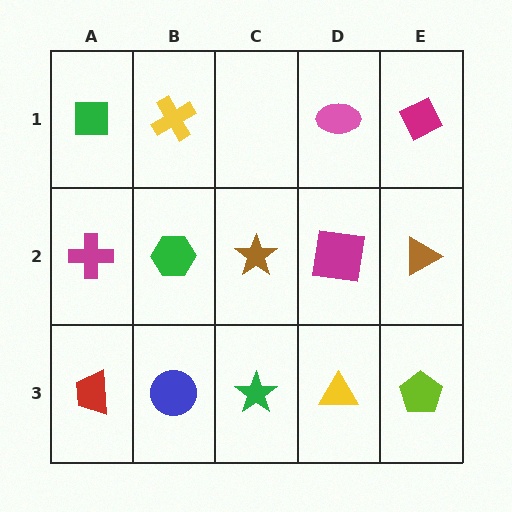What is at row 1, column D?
A pink ellipse.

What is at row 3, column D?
A yellow triangle.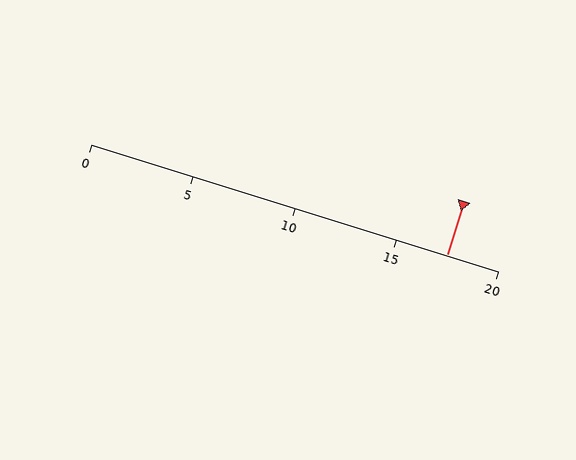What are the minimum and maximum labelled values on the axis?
The axis runs from 0 to 20.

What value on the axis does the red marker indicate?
The marker indicates approximately 17.5.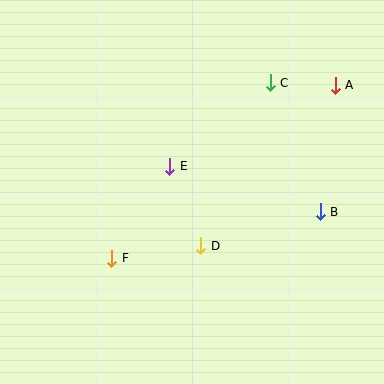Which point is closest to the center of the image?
Point E at (170, 166) is closest to the center.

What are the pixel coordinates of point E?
Point E is at (170, 166).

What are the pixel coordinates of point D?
Point D is at (201, 246).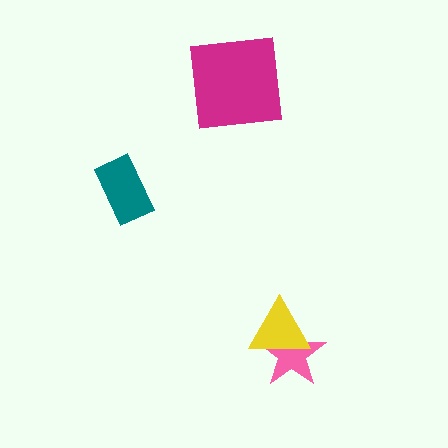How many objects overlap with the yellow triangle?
1 object overlaps with the yellow triangle.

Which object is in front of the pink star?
The yellow triangle is in front of the pink star.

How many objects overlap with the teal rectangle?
0 objects overlap with the teal rectangle.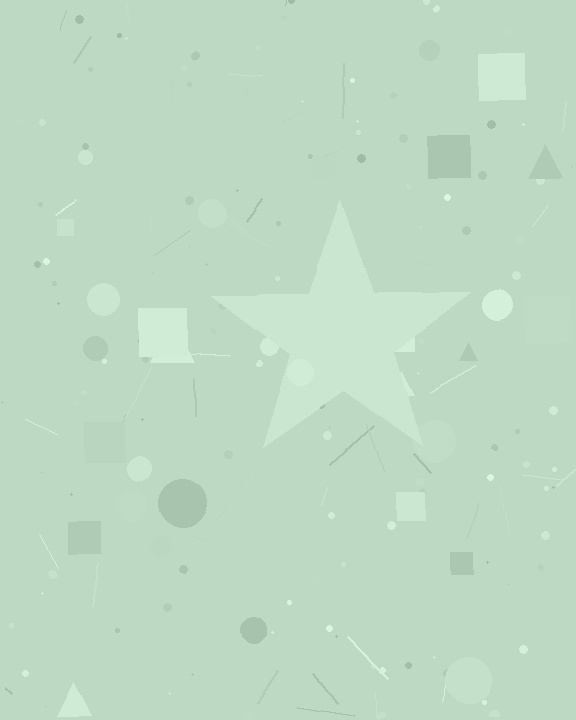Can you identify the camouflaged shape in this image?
The camouflaged shape is a star.